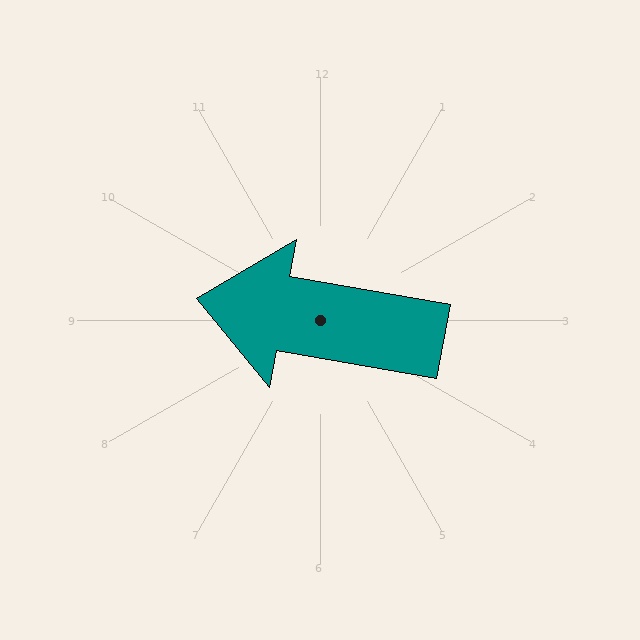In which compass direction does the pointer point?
West.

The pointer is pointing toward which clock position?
Roughly 9 o'clock.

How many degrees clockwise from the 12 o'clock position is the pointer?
Approximately 280 degrees.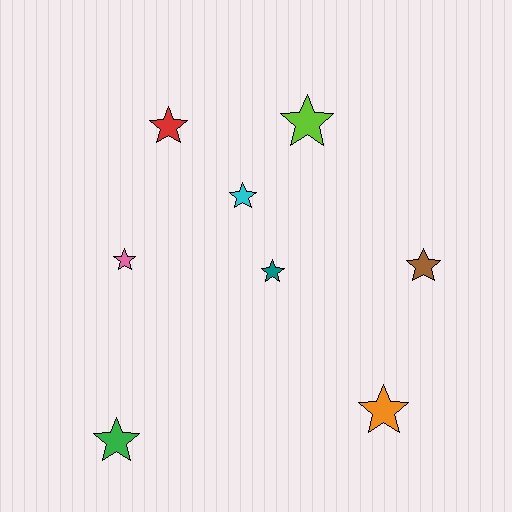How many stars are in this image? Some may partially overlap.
There are 8 stars.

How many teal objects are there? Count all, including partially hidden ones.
There is 1 teal object.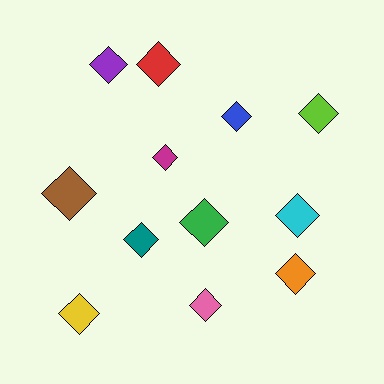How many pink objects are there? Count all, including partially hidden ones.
There is 1 pink object.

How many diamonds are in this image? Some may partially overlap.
There are 12 diamonds.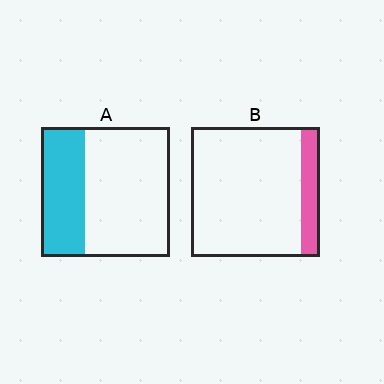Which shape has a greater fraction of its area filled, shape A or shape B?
Shape A.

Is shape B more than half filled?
No.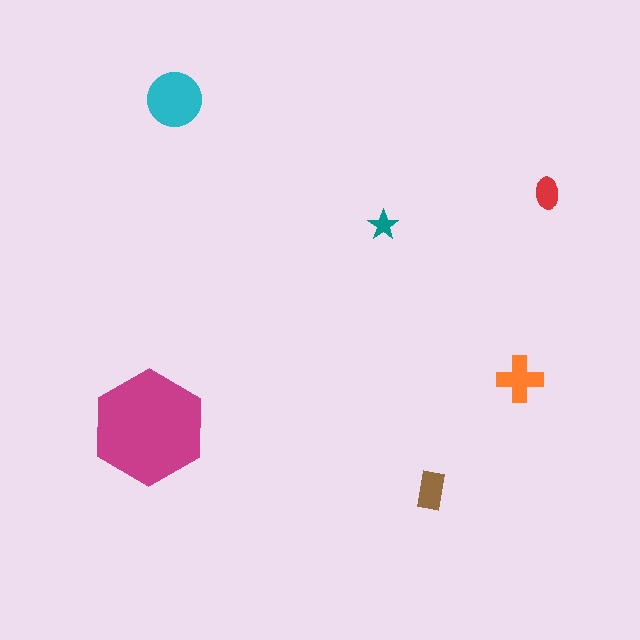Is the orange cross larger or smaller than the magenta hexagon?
Smaller.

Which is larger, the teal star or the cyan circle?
The cyan circle.